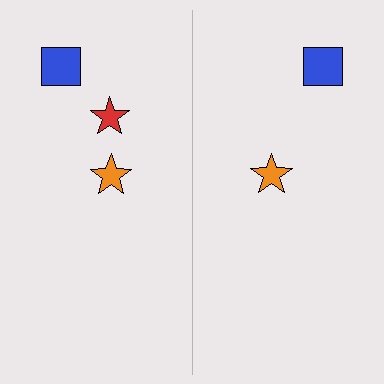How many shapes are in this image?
There are 5 shapes in this image.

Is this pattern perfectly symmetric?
No, the pattern is not perfectly symmetric. A red star is missing from the right side.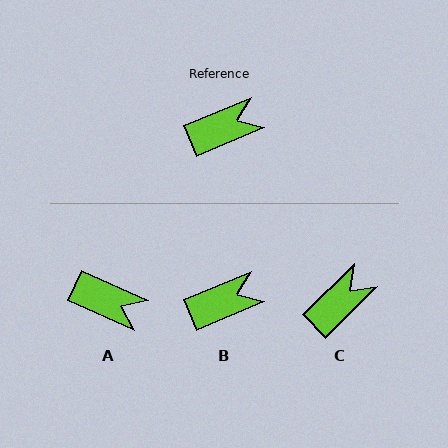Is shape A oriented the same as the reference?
No, it is off by about 47 degrees.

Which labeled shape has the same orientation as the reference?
B.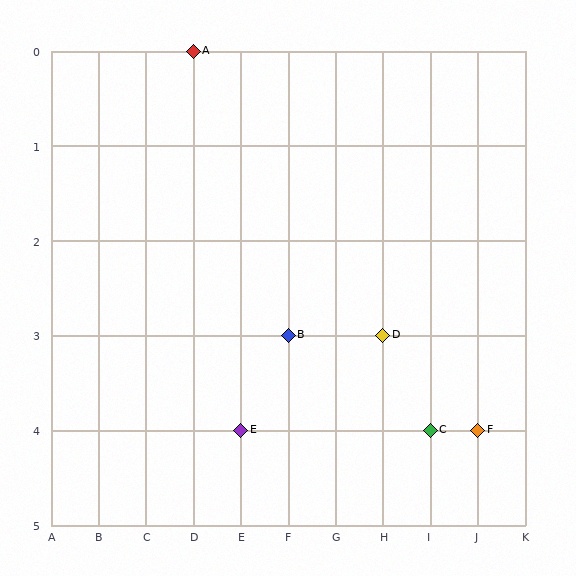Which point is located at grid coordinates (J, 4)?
Point F is at (J, 4).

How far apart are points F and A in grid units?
Points F and A are 6 columns and 4 rows apart (about 7.2 grid units diagonally).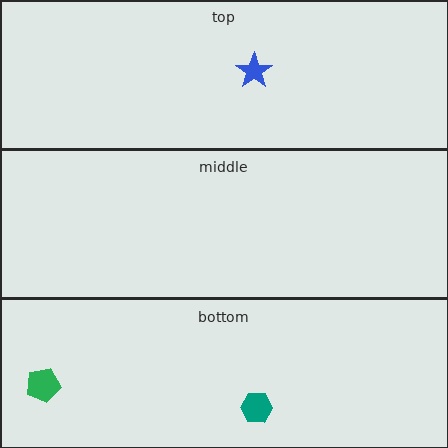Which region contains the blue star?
The top region.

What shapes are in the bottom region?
The green pentagon, the teal hexagon.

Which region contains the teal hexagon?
The bottom region.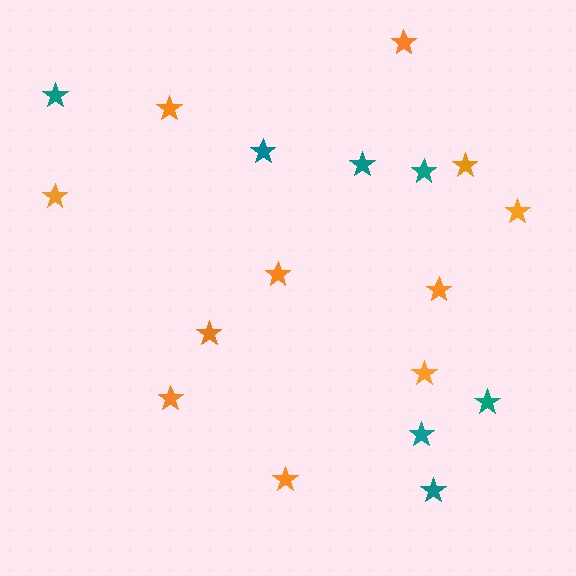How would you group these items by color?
There are 2 groups: one group of orange stars (11) and one group of teal stars (7).